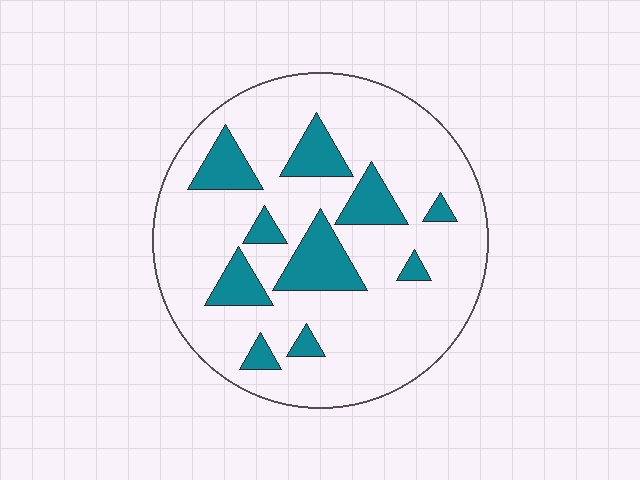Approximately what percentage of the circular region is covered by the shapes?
Approximately 20%.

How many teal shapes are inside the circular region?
10.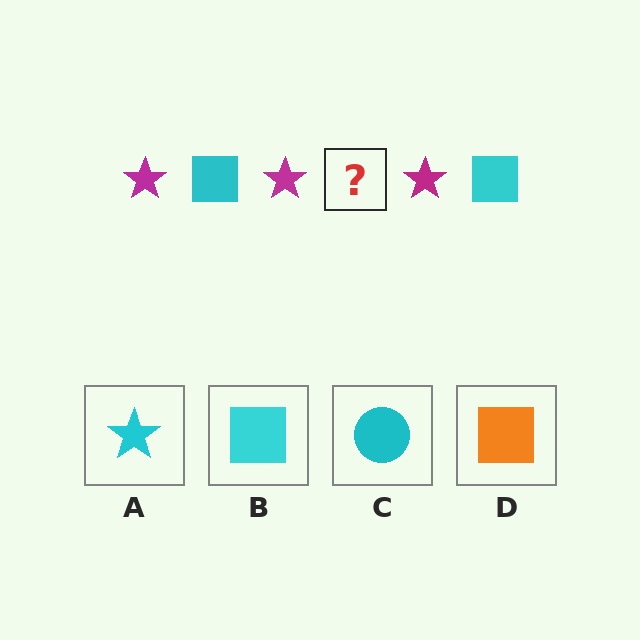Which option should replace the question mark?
Option B.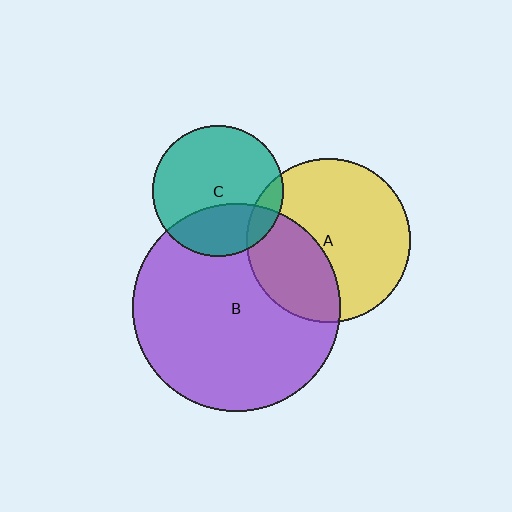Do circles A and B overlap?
Yes.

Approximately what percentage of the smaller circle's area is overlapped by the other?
Approximately 35%.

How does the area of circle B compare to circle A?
Approximately 1.6 times.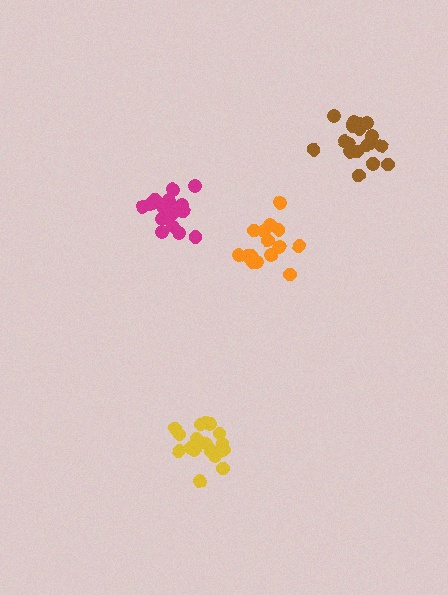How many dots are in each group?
Group 1: 19 dots, Group 2: 15 dots, Group 3: 17 dots, Group 4: 20 dots (71 total).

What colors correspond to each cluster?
The clusters are colored: magenta, orange, yellow, brown.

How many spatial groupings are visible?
There are 4 spatial groupings.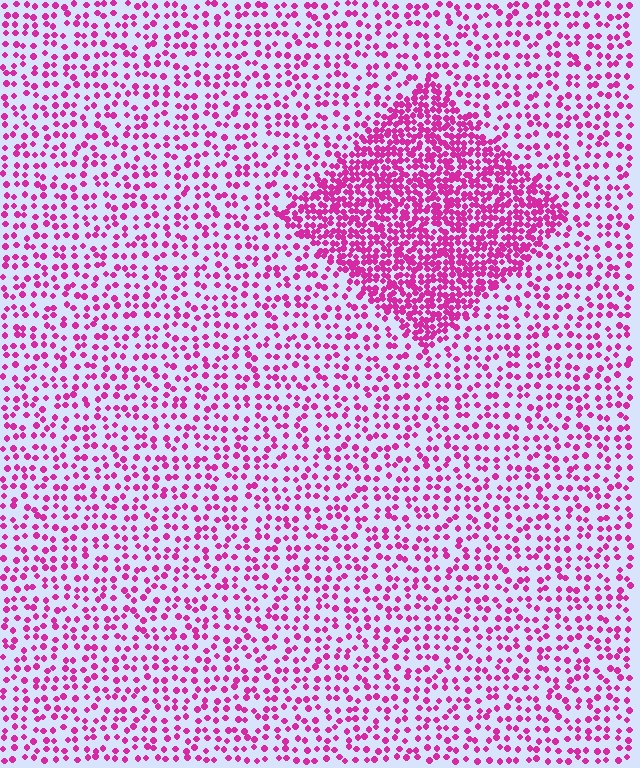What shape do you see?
I see a diamond.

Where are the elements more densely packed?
The elements are more densely packed inside the diamond boundary.